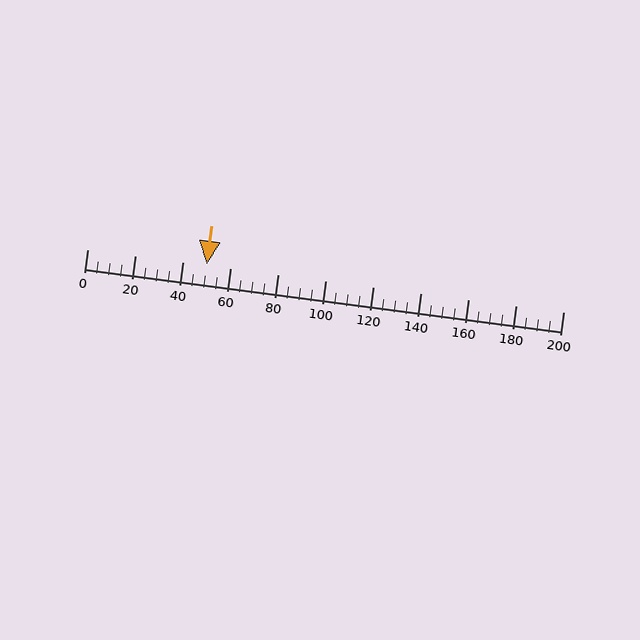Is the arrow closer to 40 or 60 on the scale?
The arrow is closer to 60.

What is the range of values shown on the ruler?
The ruler shows values from 0 to 200.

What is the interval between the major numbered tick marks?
The major tick marks are spaced 20 units apart.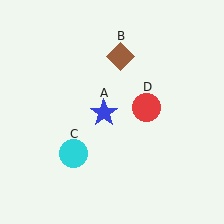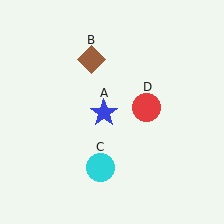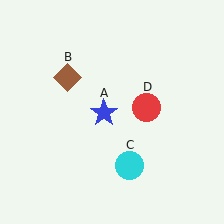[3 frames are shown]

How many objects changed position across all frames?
2 objects changed position: brown diamond (object B), cyan circle (object C).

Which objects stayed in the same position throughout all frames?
Blue star (object A) and red circle (object D) remained stationary.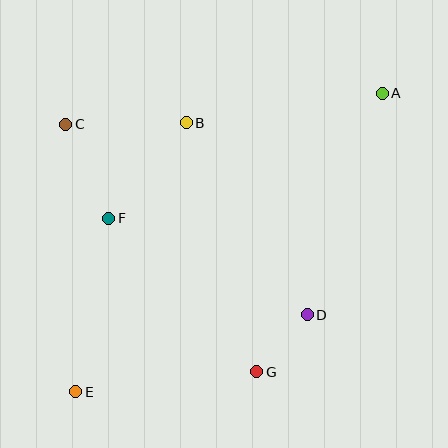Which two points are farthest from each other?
Points A and E are farthest from each other.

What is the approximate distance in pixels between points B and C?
The distance between B and C is approximately 120 pixels.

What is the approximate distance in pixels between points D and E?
The distance between D and E is approximately 244 pixels.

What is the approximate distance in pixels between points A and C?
The distance between A and C is approximately 318 pixels.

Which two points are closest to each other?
Points D and G are closest to each other.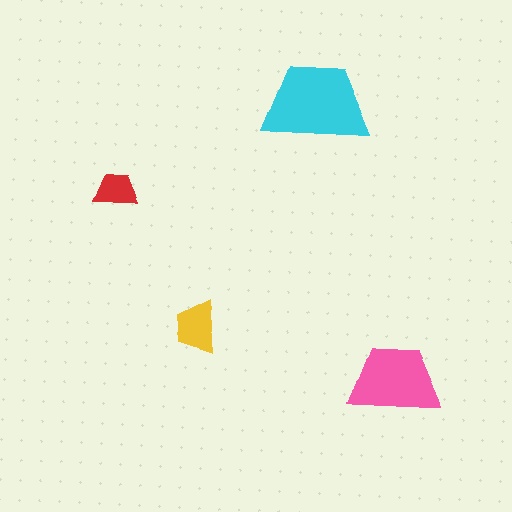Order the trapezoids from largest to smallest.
the cyan one, the pink one, the yellow one, the red one.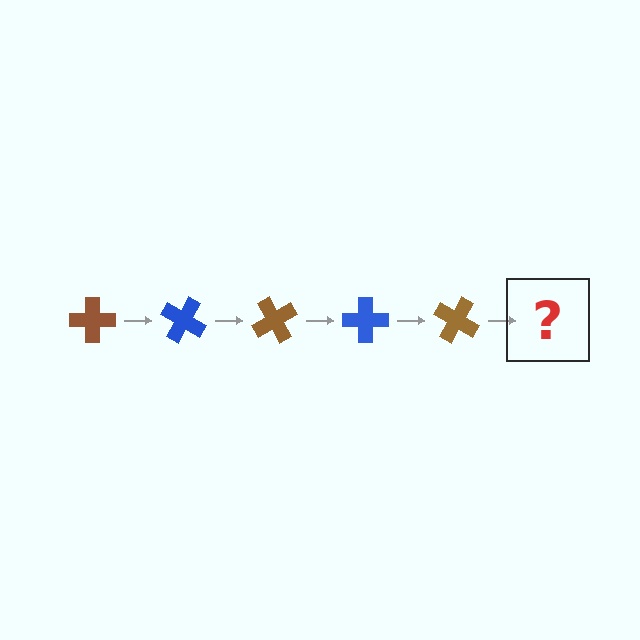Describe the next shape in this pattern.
It should be a blue cross, rotated 150 degrees from the start.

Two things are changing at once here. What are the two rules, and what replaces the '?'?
The two rules are that it rotates 30 degrees each step and the color cycles through brown and blue. The '?' should be a blue cross, rotated 150 degrees from the start.